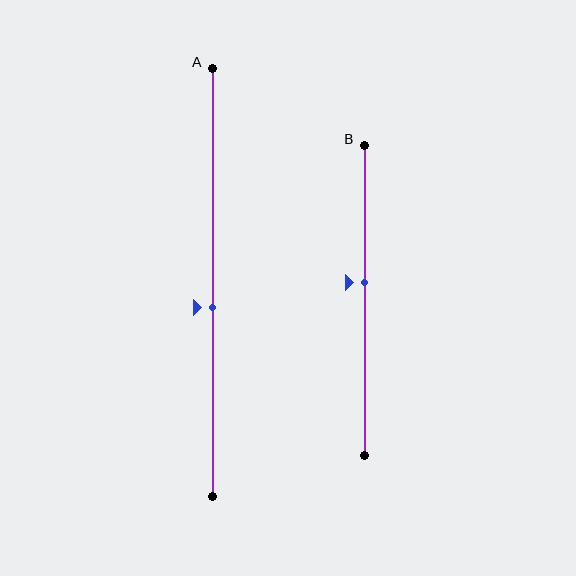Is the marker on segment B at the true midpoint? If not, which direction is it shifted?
No, the marker on segment B is shifted upward by about 6% of the segment length.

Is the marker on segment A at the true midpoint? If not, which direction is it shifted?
No, the marker on segment A is shifted downward by about 6% of the segment length.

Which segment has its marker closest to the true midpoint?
Segment A has its marker closest to the true midpoint.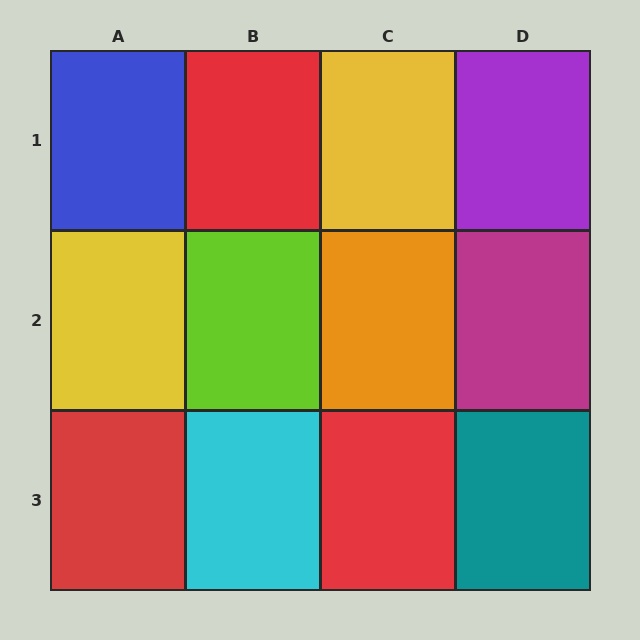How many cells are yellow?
2 cells are yellow.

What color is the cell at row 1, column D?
Purple.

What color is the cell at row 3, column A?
Red.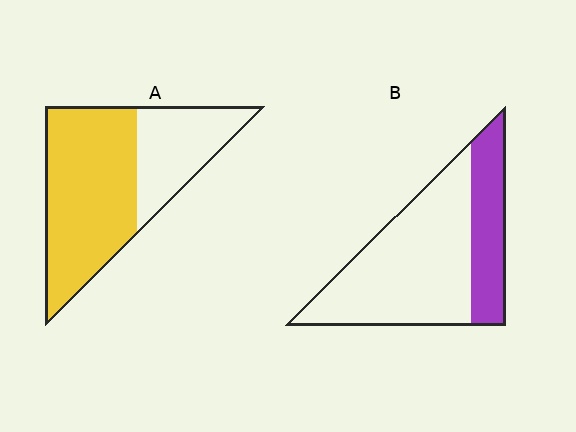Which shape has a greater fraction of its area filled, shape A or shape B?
Shape A.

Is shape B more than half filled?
No.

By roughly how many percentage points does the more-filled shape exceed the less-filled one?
By roughly 35 percentage points (A over B).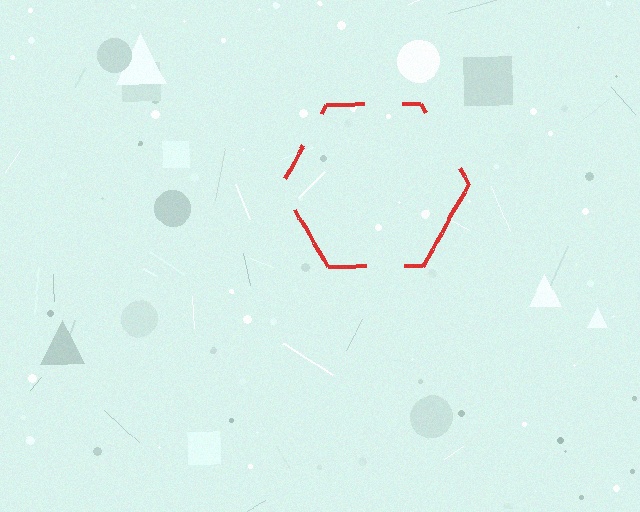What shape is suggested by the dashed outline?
The dashed outline suggests a hexagon.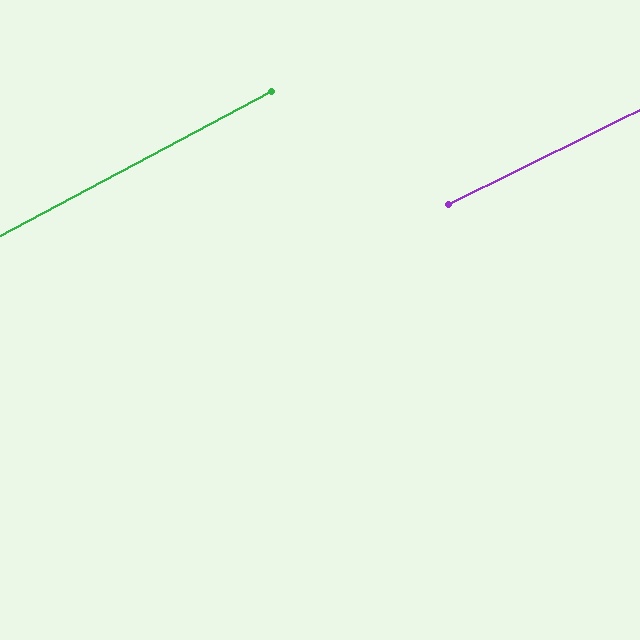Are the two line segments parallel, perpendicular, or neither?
Parallel — their directions differ by only 1.8°.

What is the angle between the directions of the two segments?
Approximately 2 degrees.